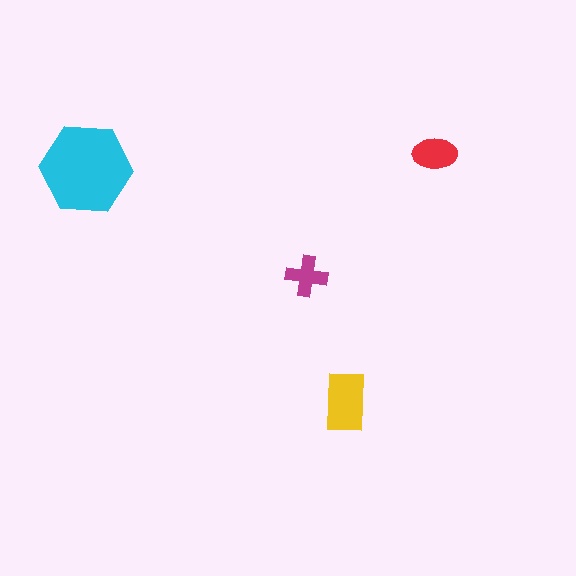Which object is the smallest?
The magenta cross.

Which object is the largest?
The cyan hexagon.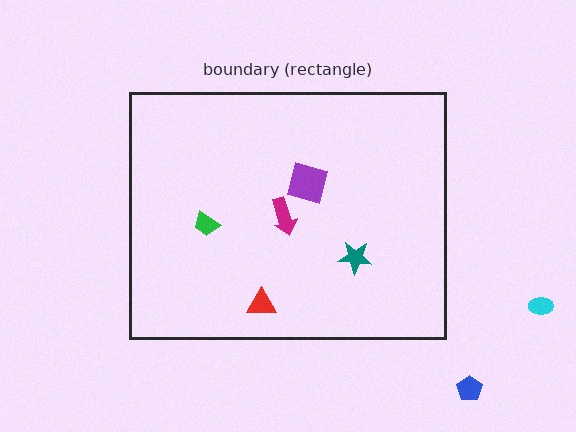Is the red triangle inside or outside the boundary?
Inside.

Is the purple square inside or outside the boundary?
Inside.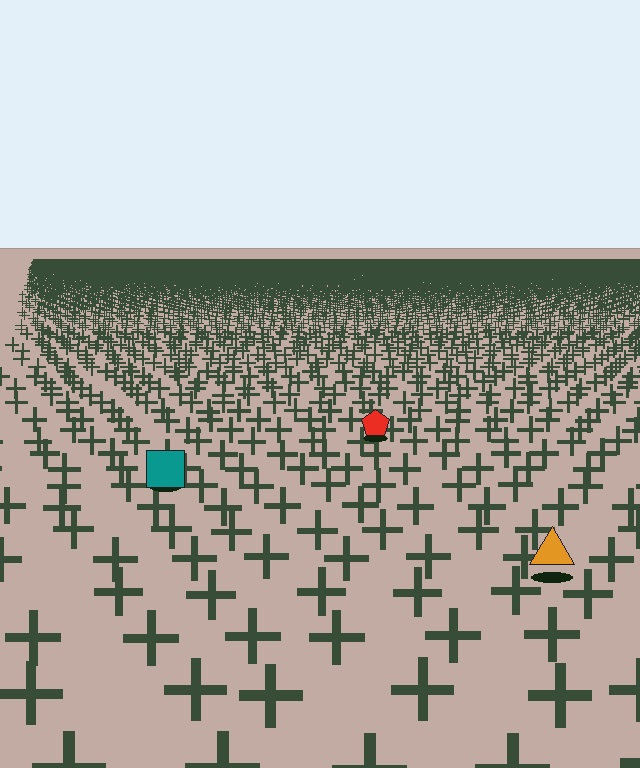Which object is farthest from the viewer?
The red pentagon is farthest from the viewer. It appears smaller and the ground texture around it is denser.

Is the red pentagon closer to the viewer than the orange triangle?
No. The orange triangle is closer — you can tell from the texture gradient: the ground texture is coarser near it.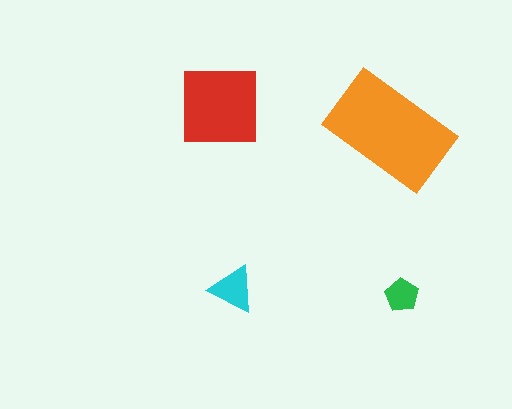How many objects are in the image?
There are 4 objects in the image.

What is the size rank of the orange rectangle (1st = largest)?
1st.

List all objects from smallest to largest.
The green pentagon, the cyan triangle, the red square, the orange rectangle.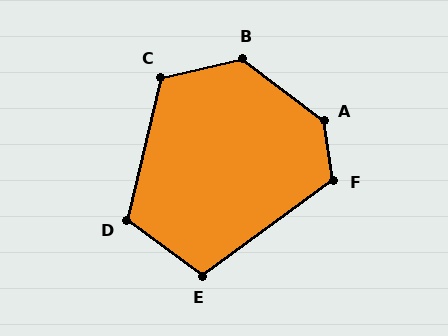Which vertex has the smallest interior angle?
E, at approximately 108 degrees.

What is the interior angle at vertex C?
Approximately 116 degrees (obtuse).